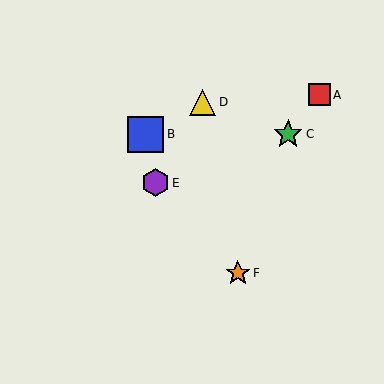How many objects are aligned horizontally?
2 objects (B, C) are aligned horizontally.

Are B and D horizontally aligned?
No, B is at y≈134 and D is at y≈102.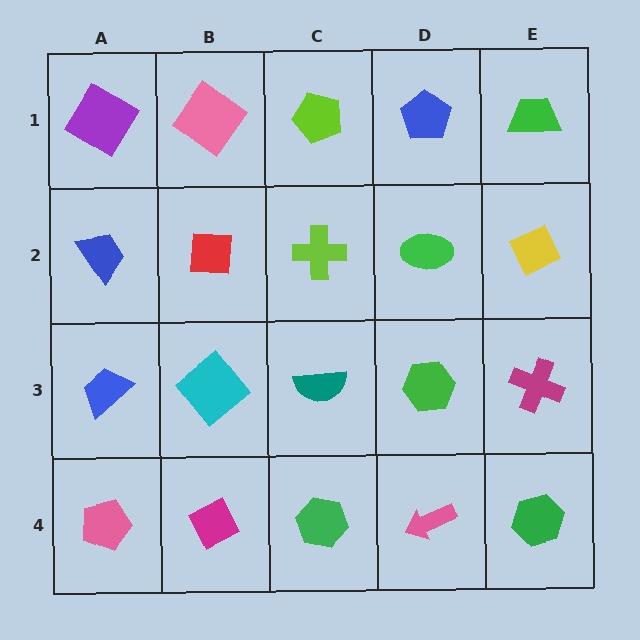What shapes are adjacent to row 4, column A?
A blue trapezoid (row 3, column A), a magenta diamond (row 4, column B).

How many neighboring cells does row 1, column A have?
2.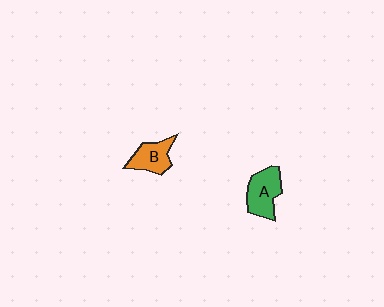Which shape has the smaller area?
Shape B (orange).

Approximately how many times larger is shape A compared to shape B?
Approximately 1.2 times.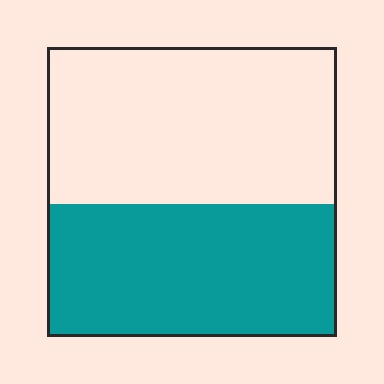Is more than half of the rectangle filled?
No.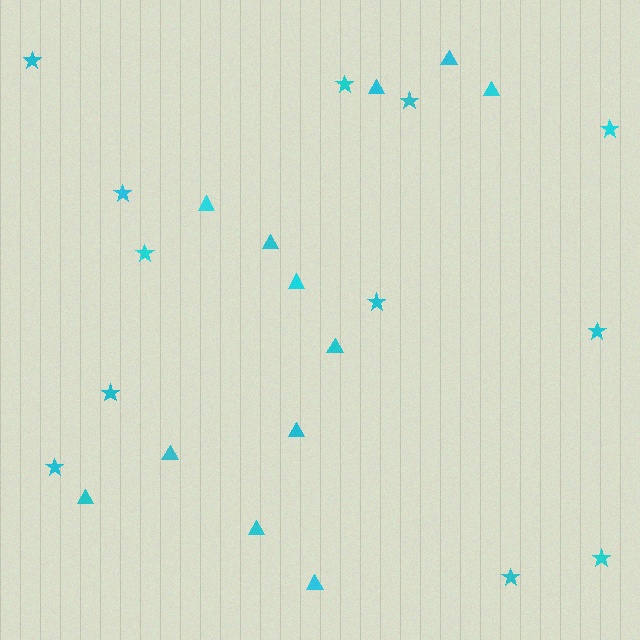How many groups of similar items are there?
There are 2 groups: one group of triangles (12) and one group of stars (12).